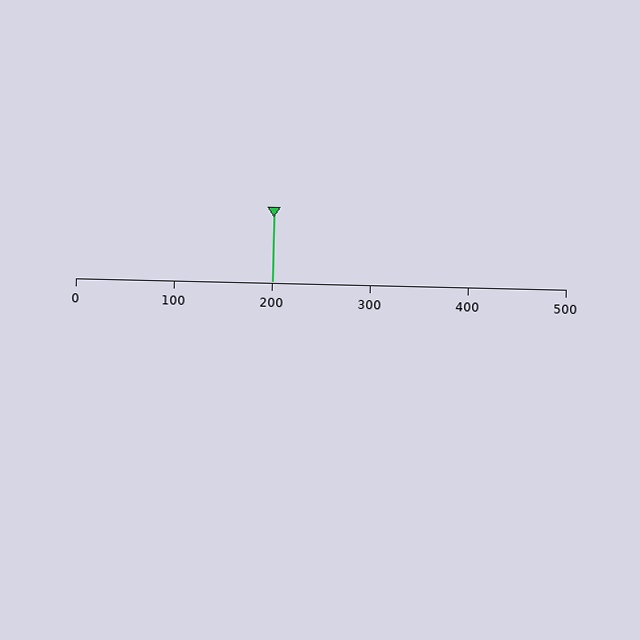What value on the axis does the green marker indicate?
The marker indicates approximately 200.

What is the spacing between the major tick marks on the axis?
The major ticks are spaced 100 apart.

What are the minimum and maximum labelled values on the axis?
The axis runs from 0 to 500.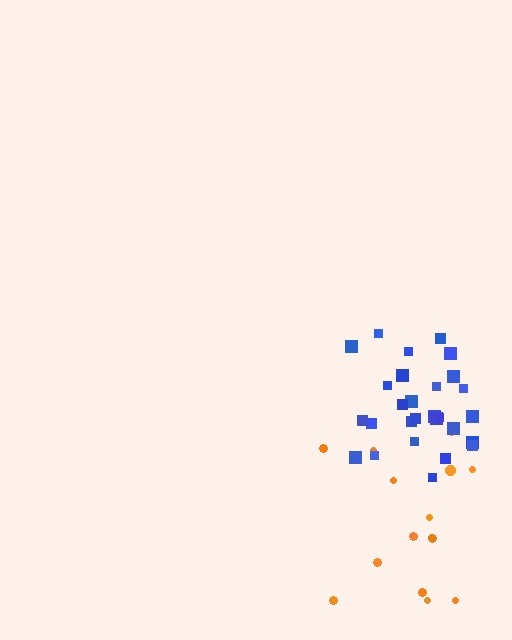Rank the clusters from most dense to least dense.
blue, orange.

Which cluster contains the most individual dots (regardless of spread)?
Blue (28).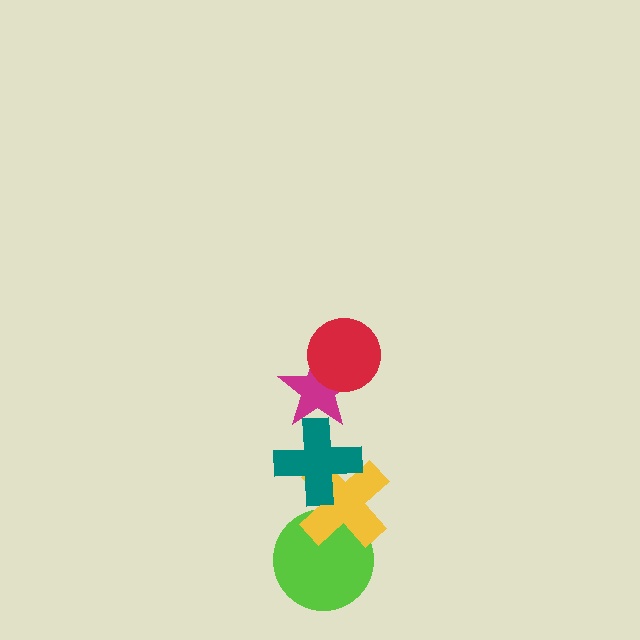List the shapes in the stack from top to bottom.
From top to bottom: the red circle, the magenta star, the teal cross, the yellow cross, the lime circle.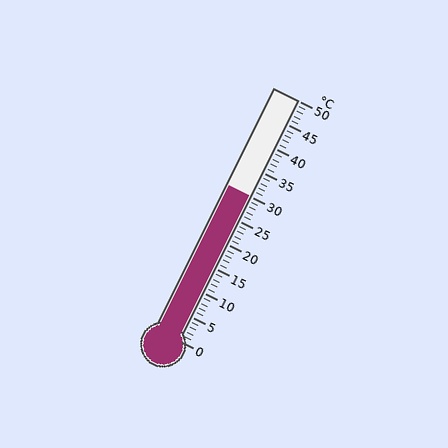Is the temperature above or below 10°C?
The temperature is above 10°C.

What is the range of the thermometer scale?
The thermometer scale ranges from 0°C to 50°C.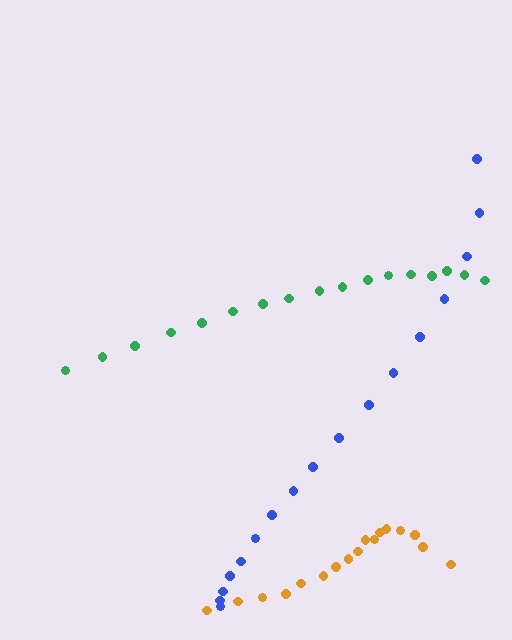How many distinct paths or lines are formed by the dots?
There are 3 distinct paths.